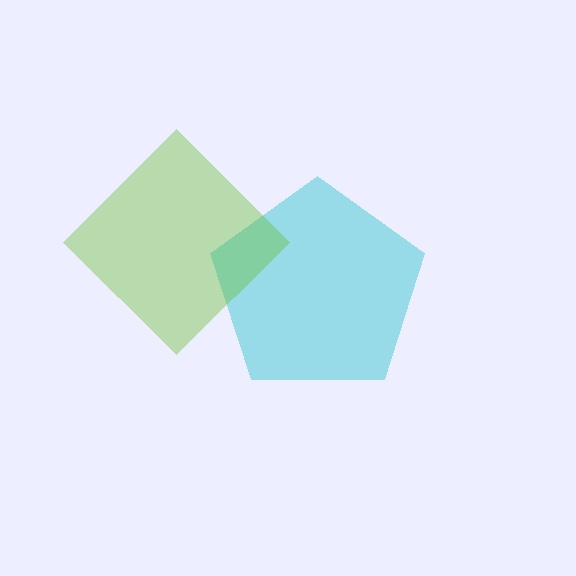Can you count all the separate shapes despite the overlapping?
Yes, there are 2 separate shapes.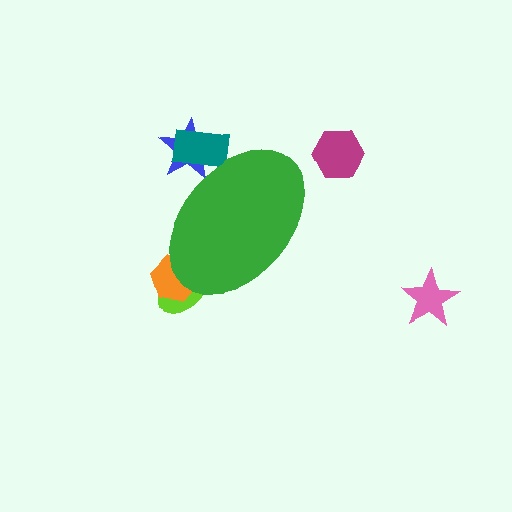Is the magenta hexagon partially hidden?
No, the magenta hexagon is fully visible.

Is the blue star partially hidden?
Yes, the blue star is partially hidden behind the green ellipse.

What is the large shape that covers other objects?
A green ellipse.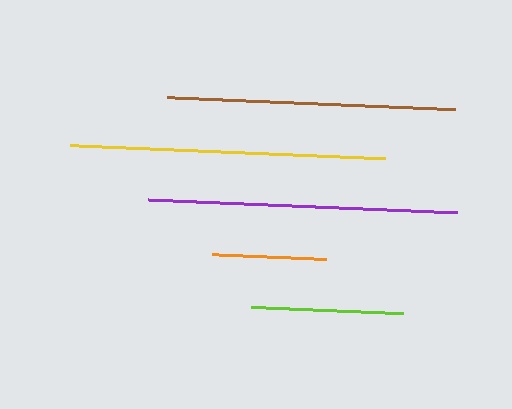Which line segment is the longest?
The yellow line is the longest at approximately 314 pixels.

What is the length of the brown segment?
The brown segment is approximately 288 pixels long.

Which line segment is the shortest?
The orange line is the shortest at approximately 114 pixels.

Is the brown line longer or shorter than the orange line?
The brown line is longer than the orange line.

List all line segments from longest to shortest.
From longest to shortest: yellow, purple, brown, lime, orange.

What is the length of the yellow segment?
The yellow segment is approximately 314 pixels long.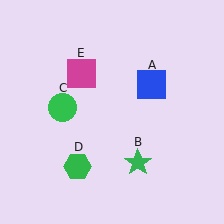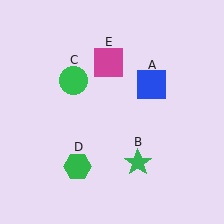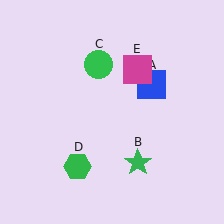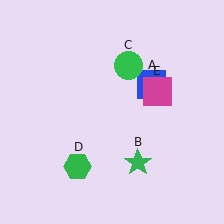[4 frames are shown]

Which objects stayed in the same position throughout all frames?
Blue square (object A) and green star (object B) and green hexagon (object D) remained stationary.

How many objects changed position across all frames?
2 objects changed position: green circle (object C), magenta square (object E).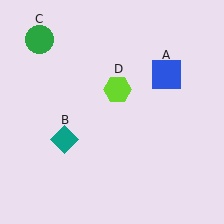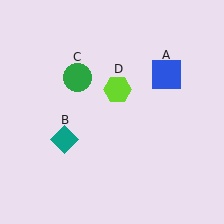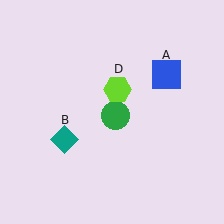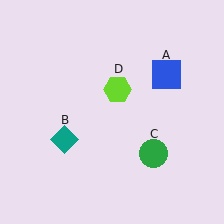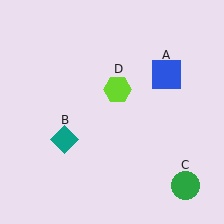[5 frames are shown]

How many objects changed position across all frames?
1 object changed position: green circle (object C).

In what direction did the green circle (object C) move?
The green circle (object C) moved down and to the right.